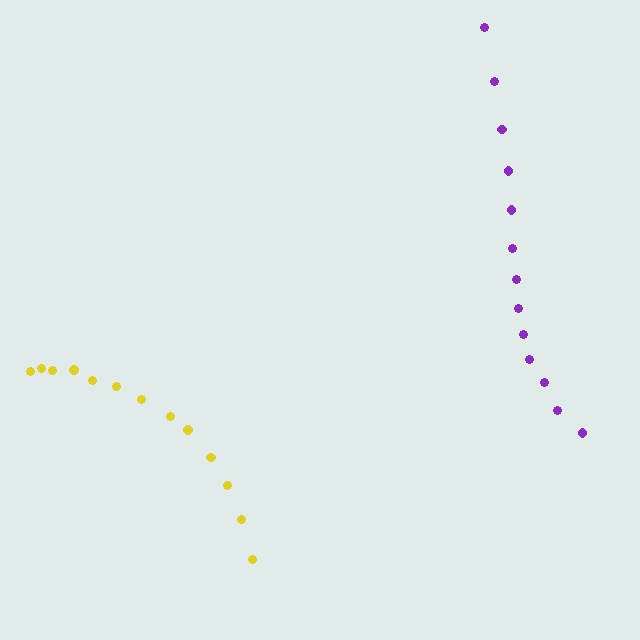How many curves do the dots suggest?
There are 2 distinct paths.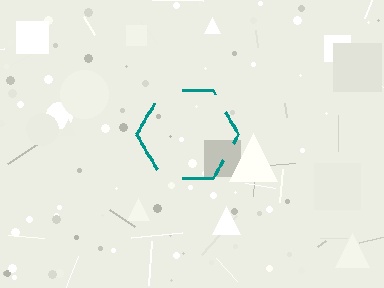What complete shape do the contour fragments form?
The contour fragments form a hexagon.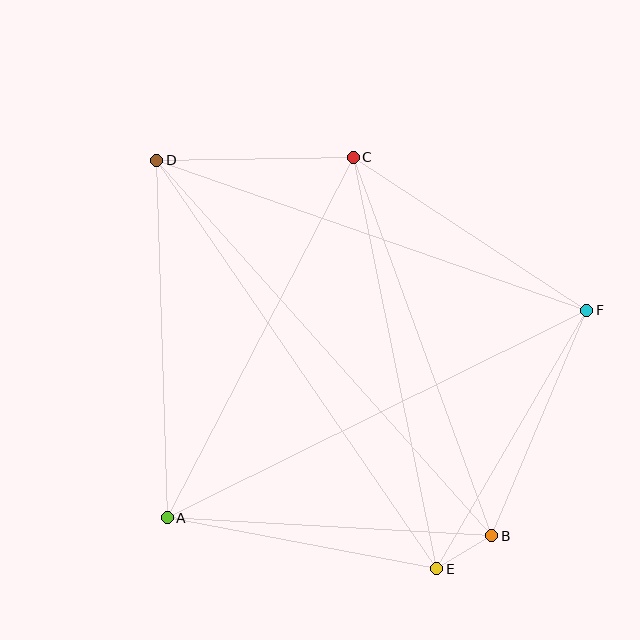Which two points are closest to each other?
Points B and E are closest to each other.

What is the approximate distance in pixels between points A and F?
The distance between A and F is approximately 468 pixels.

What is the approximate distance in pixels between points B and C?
The distance between B and C is approximately 403 pixels.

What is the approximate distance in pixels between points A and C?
The distance between A and C is approximately 406 pixels.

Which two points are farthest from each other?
Points B and D are farthest from each other.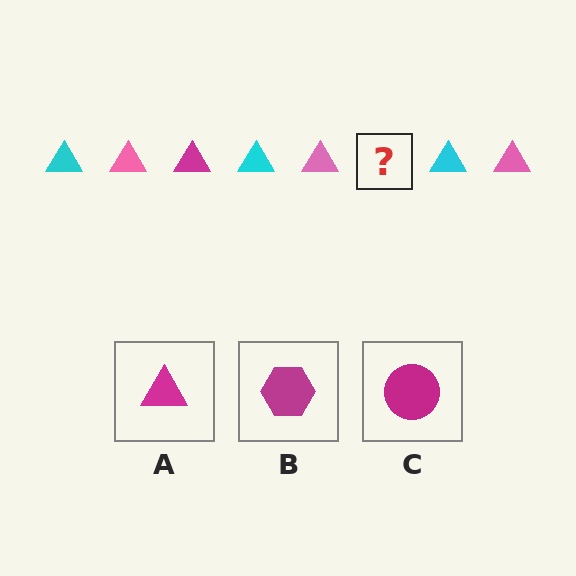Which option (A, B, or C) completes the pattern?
A.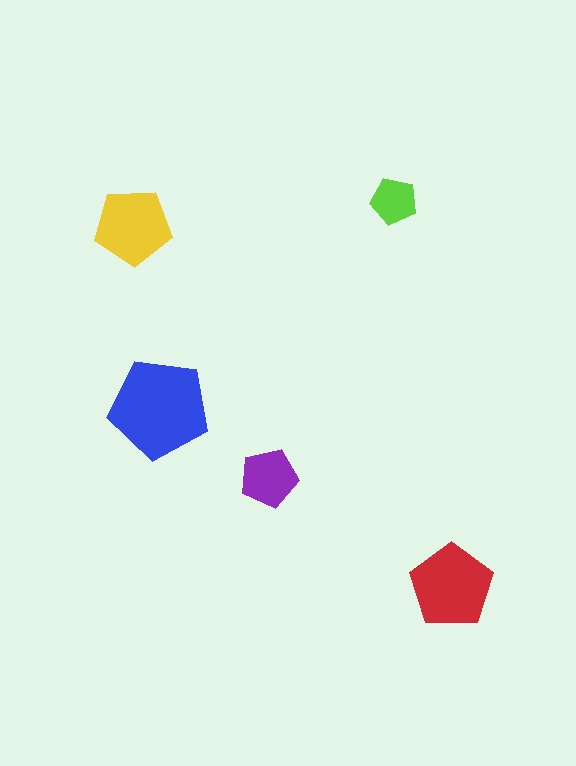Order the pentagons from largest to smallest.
the blue one, the red one, the yellow one, the purple one, the lime one.